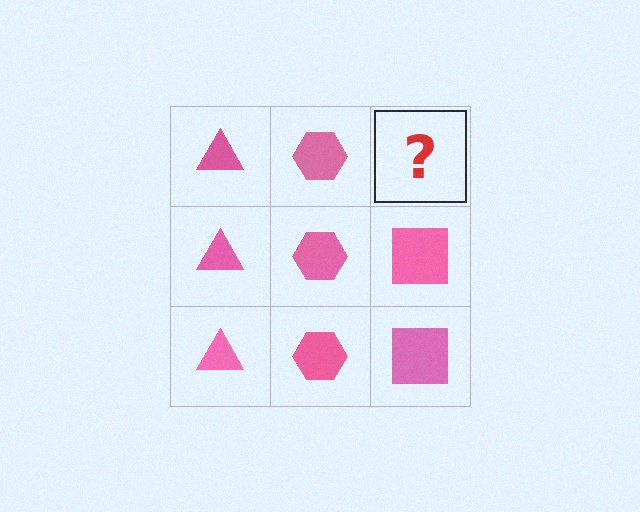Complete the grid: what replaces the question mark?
The question mark should be replaced with a pink square.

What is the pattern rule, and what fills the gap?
The rule is that each column has a consistent shape. The gap should be filled with a pink square.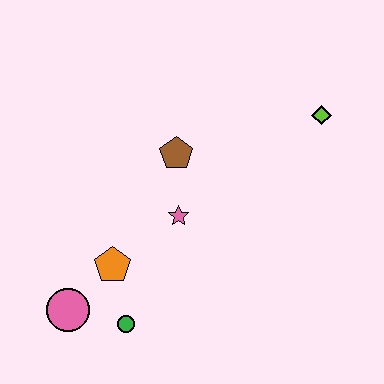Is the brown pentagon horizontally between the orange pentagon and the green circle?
No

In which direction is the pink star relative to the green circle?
The pink star is above the green circle.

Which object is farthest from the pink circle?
The lime diamond is farthest from the pink circle.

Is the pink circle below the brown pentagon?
Yes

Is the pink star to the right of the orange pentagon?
Yes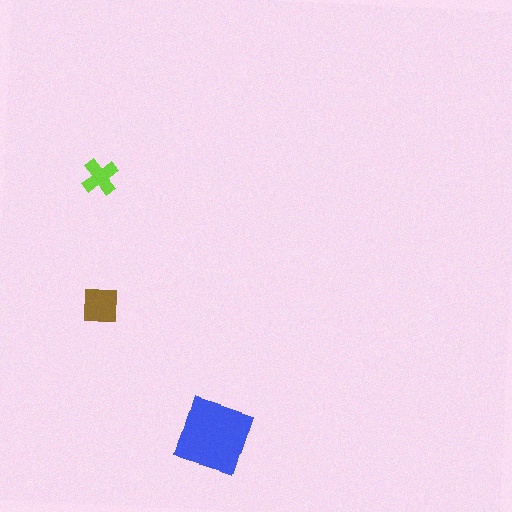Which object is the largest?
The blue diamond.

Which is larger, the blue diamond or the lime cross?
The blue diamond.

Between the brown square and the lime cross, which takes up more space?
The brown square.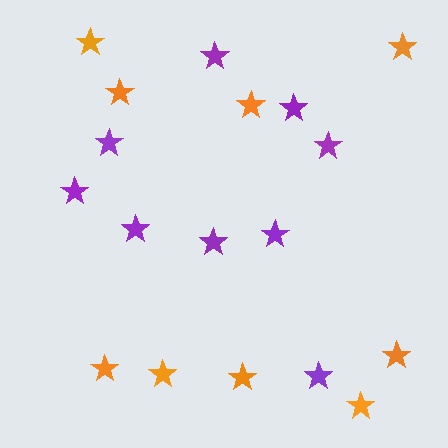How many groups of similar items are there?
There are 2 groups: one group of orange stars (9) and one group of purple stars (9).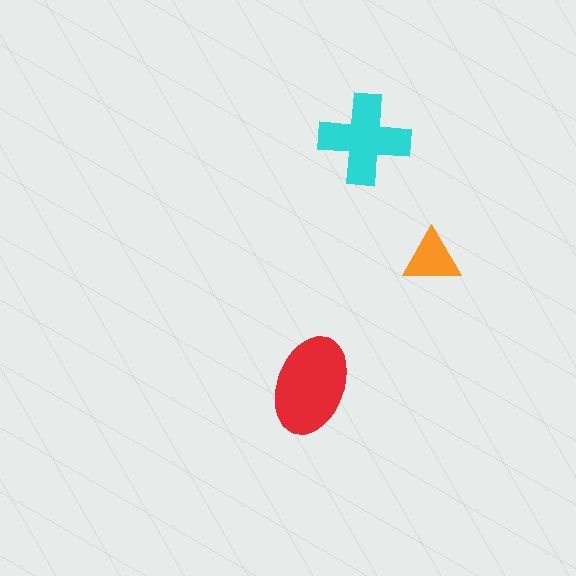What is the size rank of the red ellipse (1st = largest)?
1st.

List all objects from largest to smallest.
The red ellipse, the cyan cross, the orange triangle.